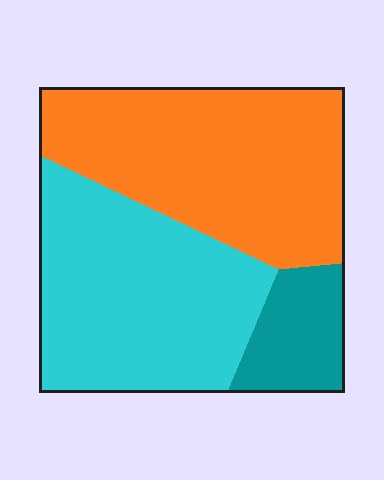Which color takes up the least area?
Teal, at roughly 10%.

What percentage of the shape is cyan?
Cyan covers roughly 45% of the shape.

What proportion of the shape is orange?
Orange covers around 45% of the shape.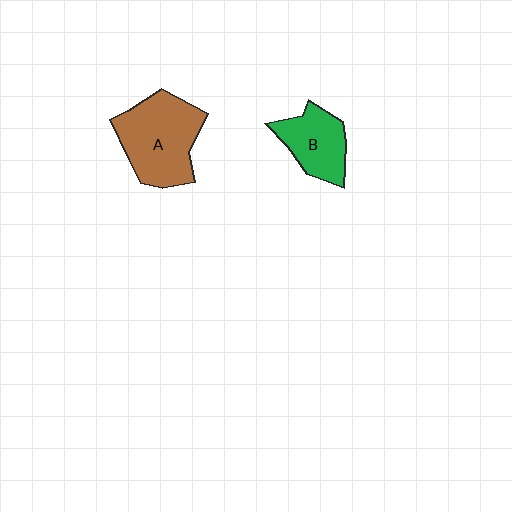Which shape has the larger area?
Shape A (brown).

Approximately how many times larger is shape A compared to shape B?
Approximately 1.6 times.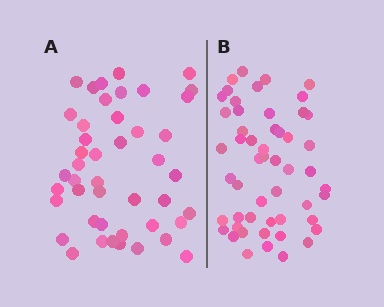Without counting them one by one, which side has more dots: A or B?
Region B (the right region) has more dots.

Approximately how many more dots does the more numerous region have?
Region B has roughly 8 or so more dots than region A.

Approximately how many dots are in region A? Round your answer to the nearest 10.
About 40 dots. (The exact count is 45, which rounds to 40.)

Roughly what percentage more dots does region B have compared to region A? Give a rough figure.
About 15% more.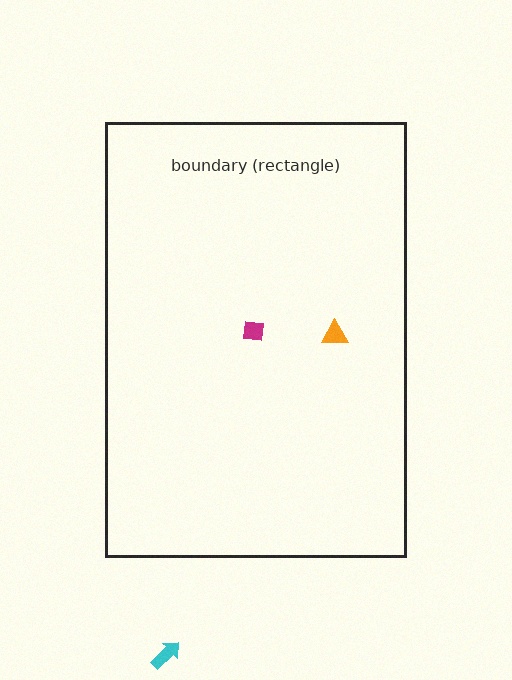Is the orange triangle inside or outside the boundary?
Inside.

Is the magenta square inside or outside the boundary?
Inside.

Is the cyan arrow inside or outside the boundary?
Outside.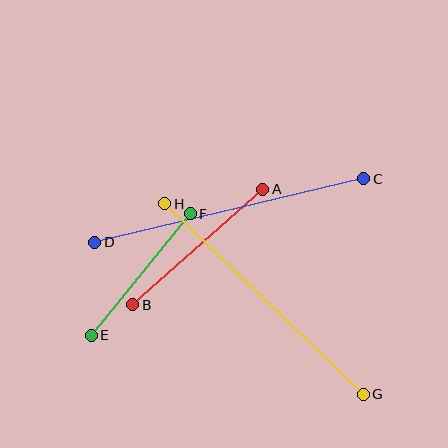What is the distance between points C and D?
The distance is approximately 277 pixels.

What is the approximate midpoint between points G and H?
The midpoint is at approximately (264, 299) pixels.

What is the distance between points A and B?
The distance is approximately 174 pixels.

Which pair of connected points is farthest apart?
Points C and D are farthest apart.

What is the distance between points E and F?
The distance is approximately 157 pixels.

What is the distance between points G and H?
The distance is approximately 275 pixels.